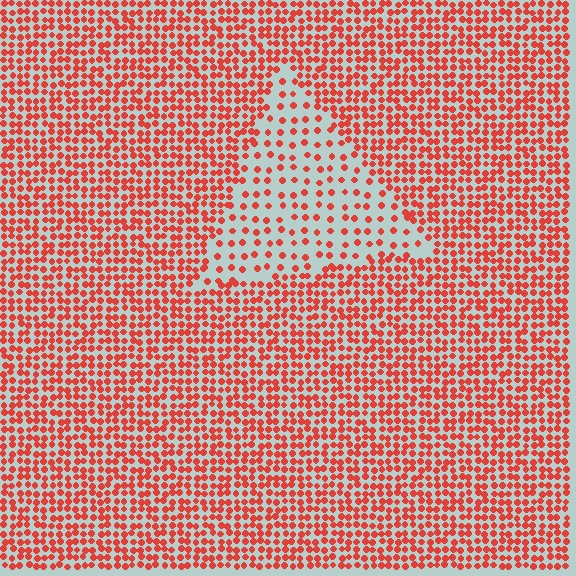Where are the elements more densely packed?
The elements are more densely packed outside the triangle boundary.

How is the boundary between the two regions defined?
The boundary is defined by a change in element density (approximately 2.4x ratio). All elements are the same color, size, and shape.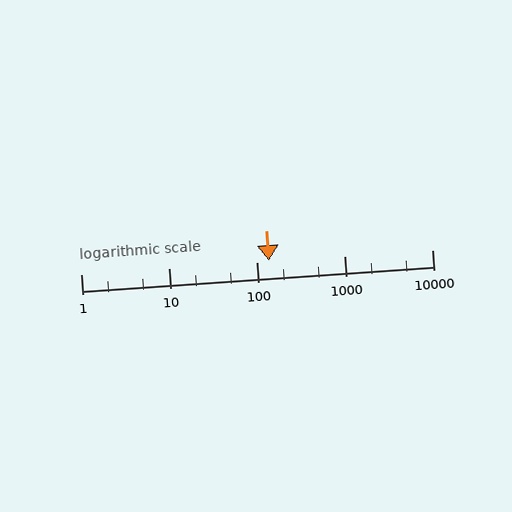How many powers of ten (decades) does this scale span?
The scale spans 4 decades, from 1 to 10000.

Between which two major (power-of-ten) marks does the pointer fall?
The pointer is between 100 and 1000.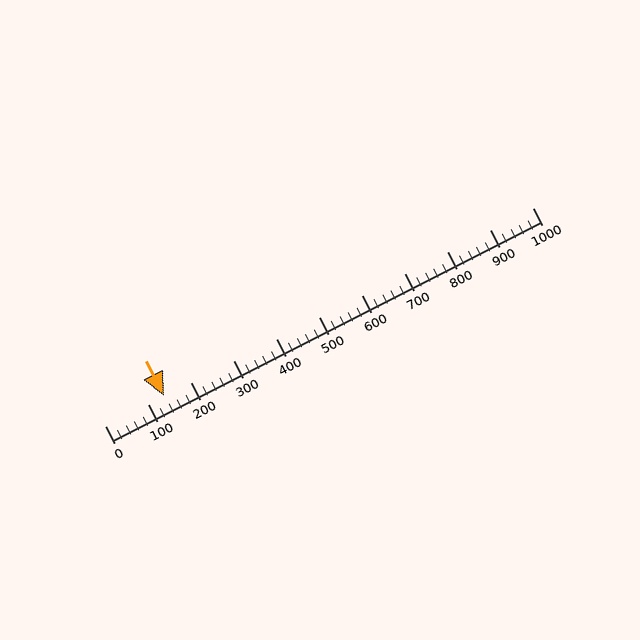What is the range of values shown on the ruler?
The ruler shows values from 0 to 1000.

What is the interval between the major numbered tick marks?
The major tick marks are spaced 100 units apart.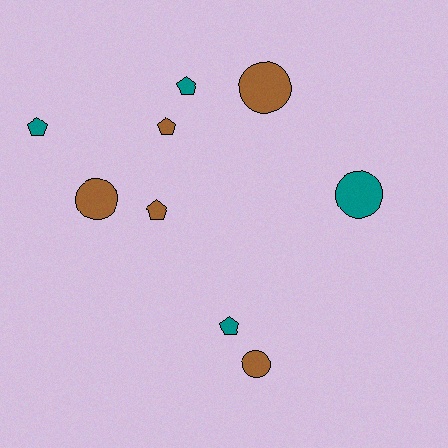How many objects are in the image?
There are 9 objects.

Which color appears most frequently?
Brown, with 5 objects.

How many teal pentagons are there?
There are 3 teal pentagons.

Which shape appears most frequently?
Pentagon, with 5 objects.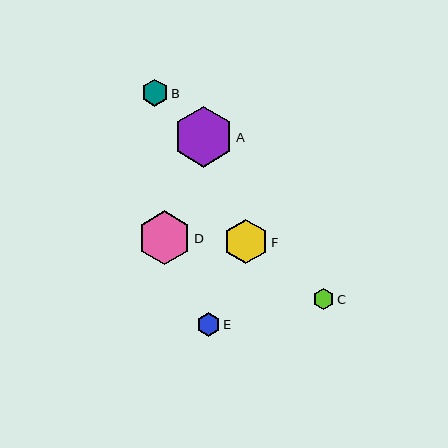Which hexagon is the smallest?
Hexagon C is the smallest with a size of approximately 21 pixels.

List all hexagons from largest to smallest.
From largest to smallest: A, D, F, B, E, C.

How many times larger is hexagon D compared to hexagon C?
Hexagon D is approximately 2.5 times the size of hexagon C.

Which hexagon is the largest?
Hexagon A is the largest with a size of approximately 60 pixels.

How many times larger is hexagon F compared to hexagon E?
Hexagon F is approximately 1.9 times the size of hexagon E.